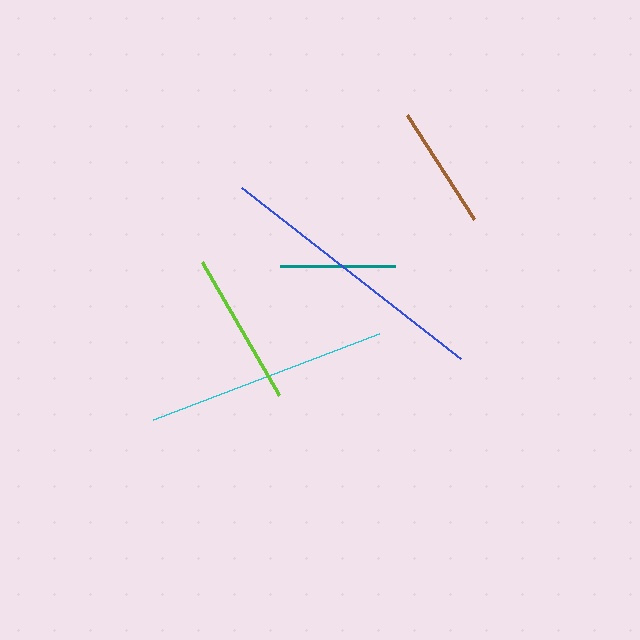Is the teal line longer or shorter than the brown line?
The brown line is longer than the teal line.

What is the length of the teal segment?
The teal segment is approximately 115 pixels long.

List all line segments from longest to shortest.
From longest to shortest: blue, cyan, lime, brown, teal.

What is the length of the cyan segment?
The cyan segment is approximately 242 pixels long.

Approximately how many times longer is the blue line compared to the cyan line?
The blue line is approximately 1.1 times the length of the cyan line.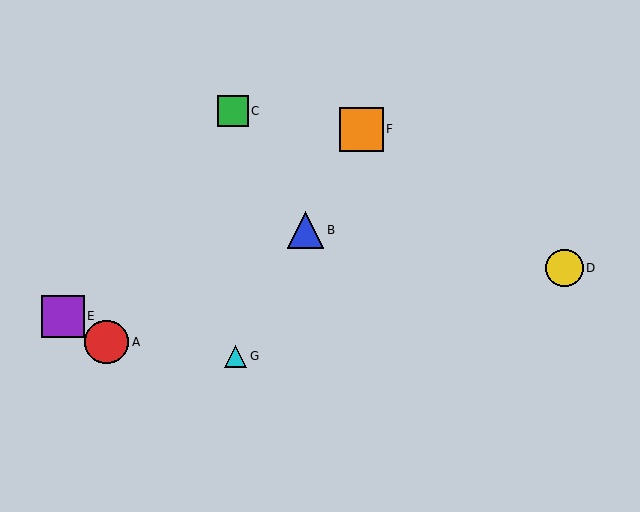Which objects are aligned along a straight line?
Objects B, F, G are aligned along a straight line.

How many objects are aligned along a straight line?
3 objects (B, F, G) are aligned along a straight line.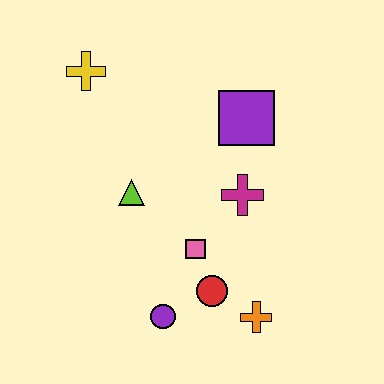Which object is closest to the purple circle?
The red circle is closest to the purple circle.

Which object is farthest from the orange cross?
The yellow cross is farthest from the orange cross.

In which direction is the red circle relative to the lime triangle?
The red circle is below the lime triangle.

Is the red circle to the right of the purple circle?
Yes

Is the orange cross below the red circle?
Yes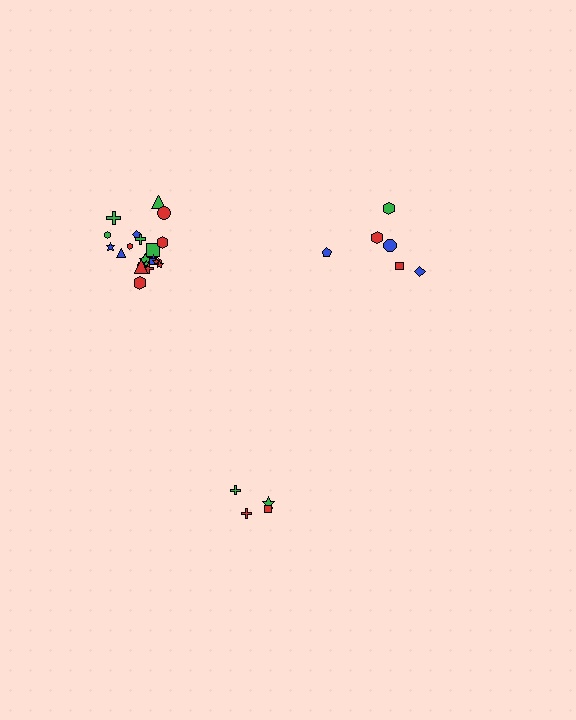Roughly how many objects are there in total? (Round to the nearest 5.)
Roughly 30 objects in total.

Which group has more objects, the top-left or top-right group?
The top-left group.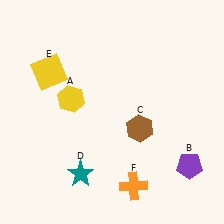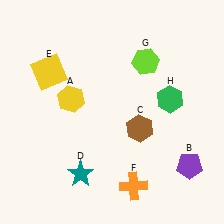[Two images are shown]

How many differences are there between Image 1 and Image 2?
There are 2 differences between the two images.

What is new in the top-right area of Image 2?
A lime hexagon (G) was added in the top-right area of Image 2.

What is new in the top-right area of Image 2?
A green hexagon (H) was added in the top-right area of Image 2.